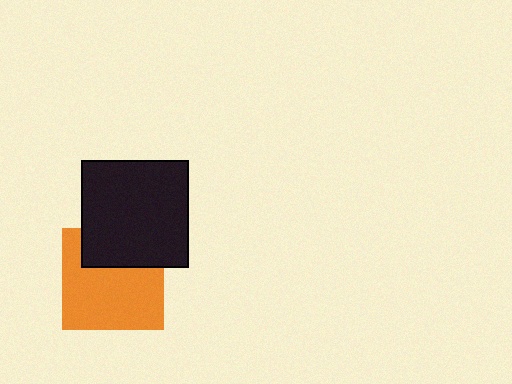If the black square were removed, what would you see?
You would see the complete orange square.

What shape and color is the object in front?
The object in front is a black square.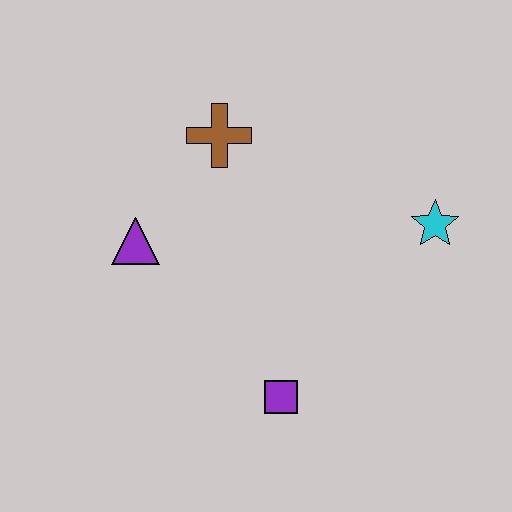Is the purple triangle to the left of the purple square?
Yes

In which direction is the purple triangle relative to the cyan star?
The purple triangle is to the left of the cyan star.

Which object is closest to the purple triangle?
The brown cross is closest to the purple triangle.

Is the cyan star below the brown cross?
Yes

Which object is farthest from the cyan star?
The purple triangle is farthest from the cyan star.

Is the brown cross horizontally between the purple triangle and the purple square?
Yes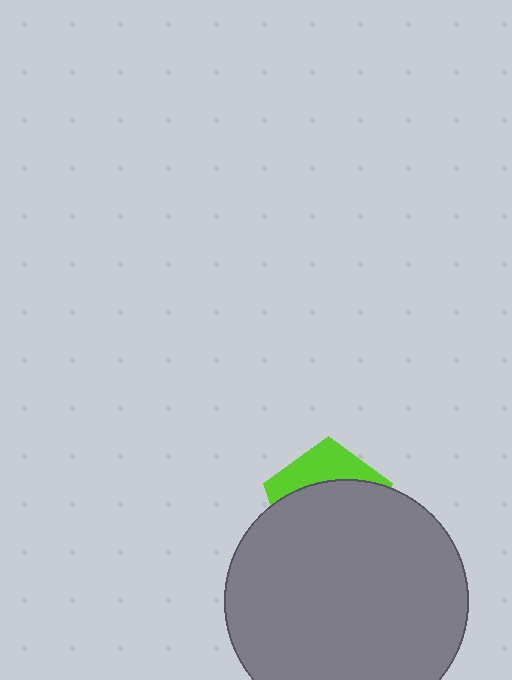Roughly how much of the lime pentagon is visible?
A small part of it is visible (roughly 31%).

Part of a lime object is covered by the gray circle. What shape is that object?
It is a pentagon.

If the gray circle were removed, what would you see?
You would see the complete lime pentagon.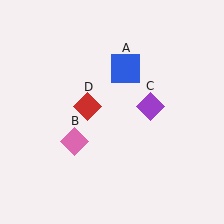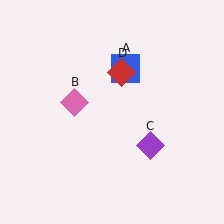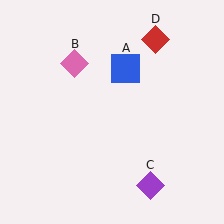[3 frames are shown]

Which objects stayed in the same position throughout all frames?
Blue square (object A) remained stationary.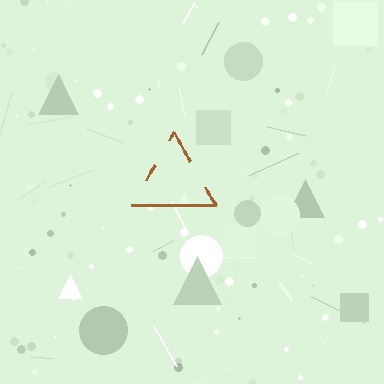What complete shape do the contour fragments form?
The contour fragments form a triangle.